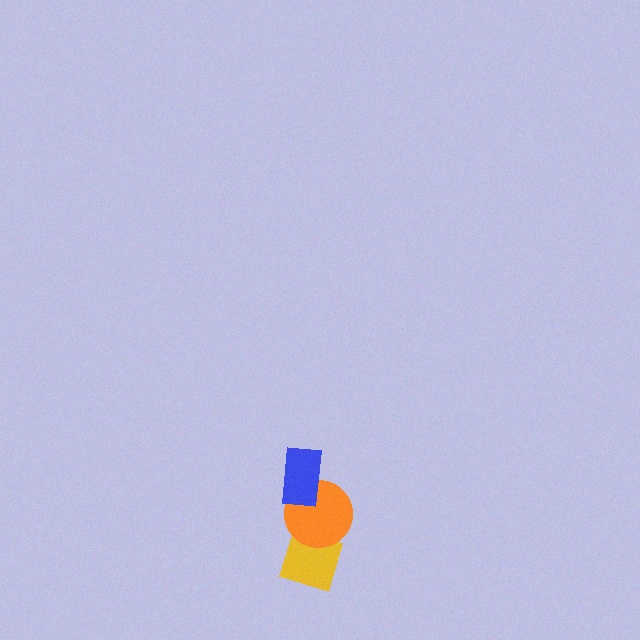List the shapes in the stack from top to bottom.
From top to bottom: the blue rectangle, the orange circle, the yellow diamond.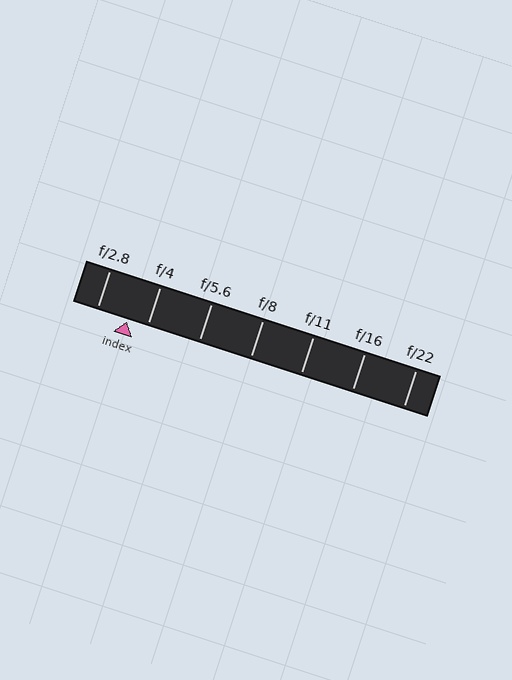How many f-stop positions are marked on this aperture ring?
There are 7 f-stop positions marked.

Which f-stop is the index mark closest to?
The index mark is closest to f/4.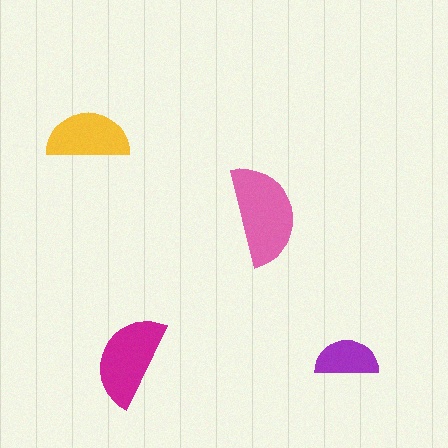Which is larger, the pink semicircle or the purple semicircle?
The pink one.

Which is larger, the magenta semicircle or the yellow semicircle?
The magenta one.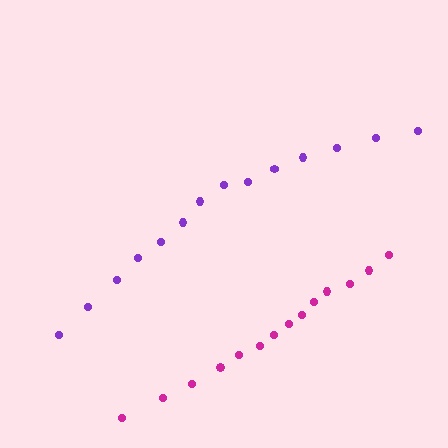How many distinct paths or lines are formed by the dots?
There are 2 distinct paths.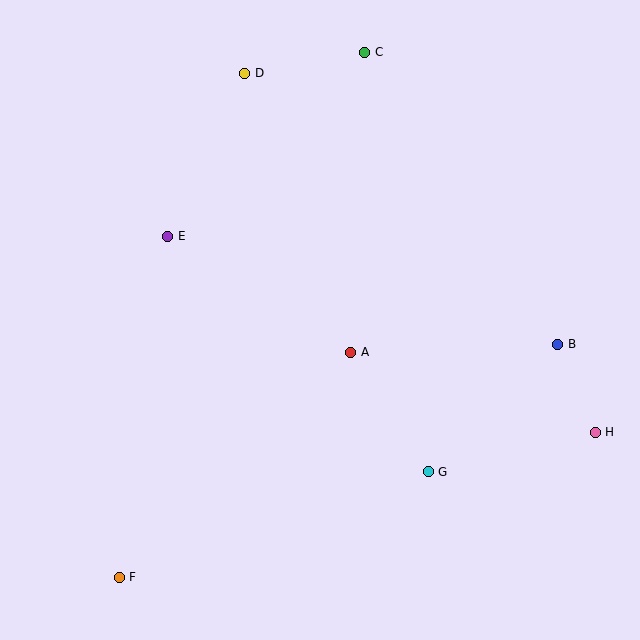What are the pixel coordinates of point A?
Point A is at (351, 352).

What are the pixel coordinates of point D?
Point D is at (245, 73).